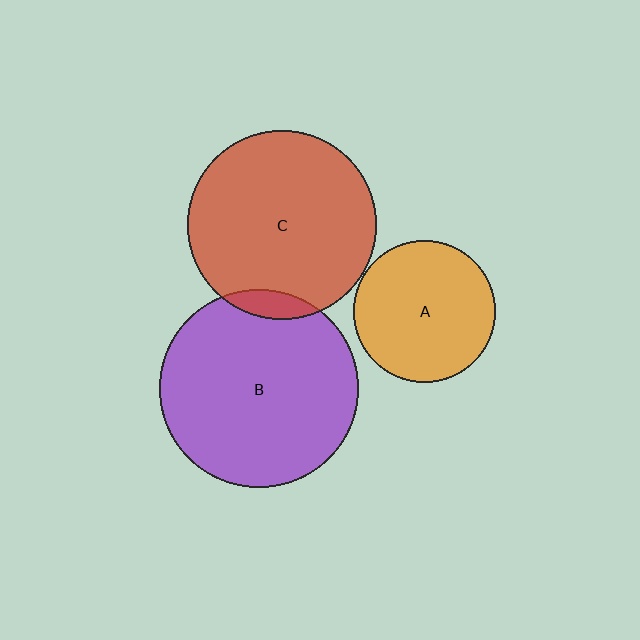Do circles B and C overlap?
Yes.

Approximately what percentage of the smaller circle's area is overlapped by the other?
Approximately 5%.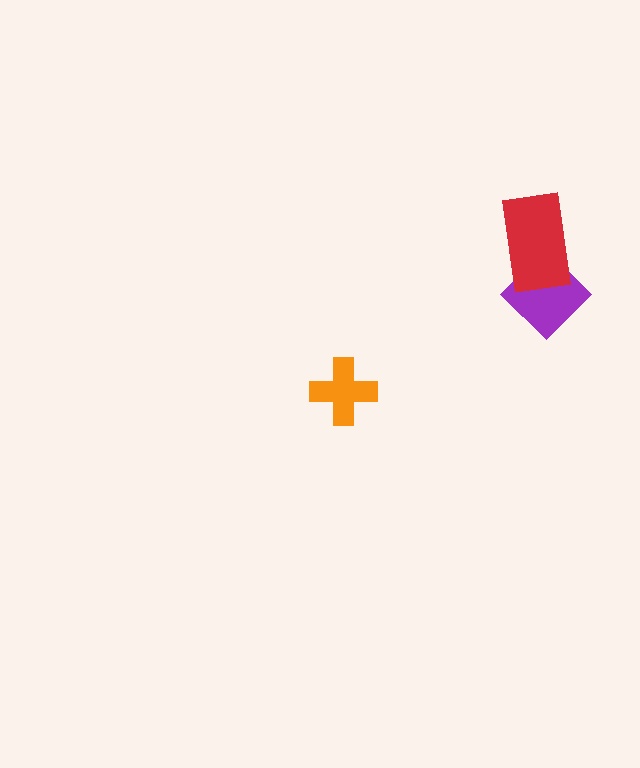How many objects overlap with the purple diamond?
1 object overlaps with the purple diamond.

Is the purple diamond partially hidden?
Yes, it is partially covered by another shape.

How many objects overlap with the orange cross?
0 objects overlap with the orange cross.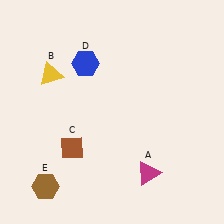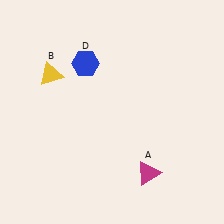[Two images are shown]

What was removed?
The brown hexagon (E), the brown diamond (C) were removed in Image 2.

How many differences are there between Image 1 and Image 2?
There are 2 differences between the two images.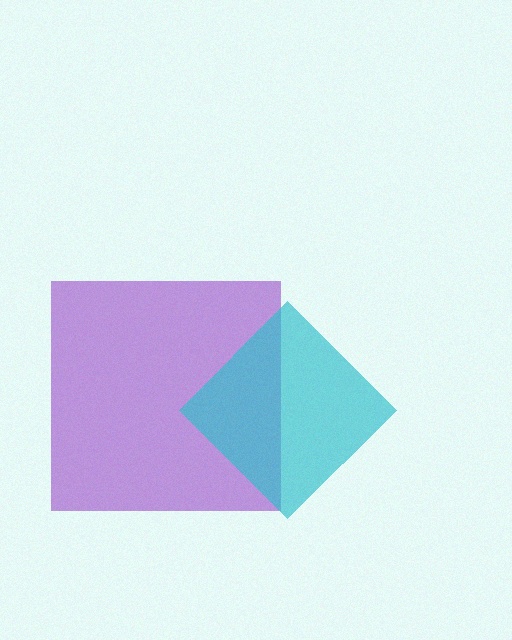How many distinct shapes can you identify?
There are 2 distinct shapes: a purple square, a cyan diamond.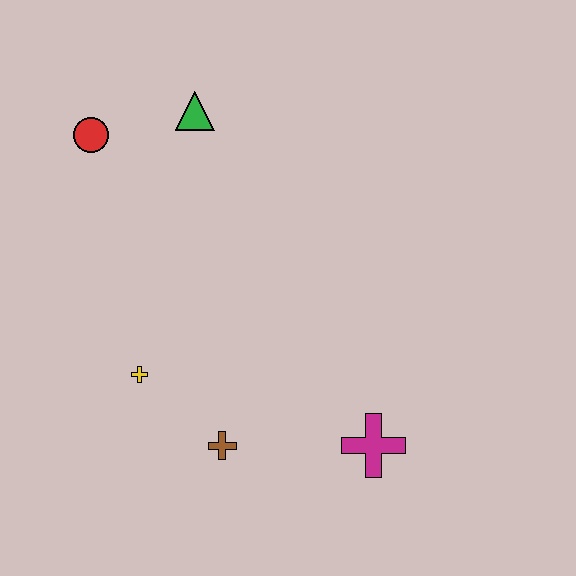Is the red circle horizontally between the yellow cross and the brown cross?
No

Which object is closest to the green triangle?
The red circle is closest to the green triangle.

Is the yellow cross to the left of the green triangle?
Yes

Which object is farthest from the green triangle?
The magenta cross is farthest from the green triangle.